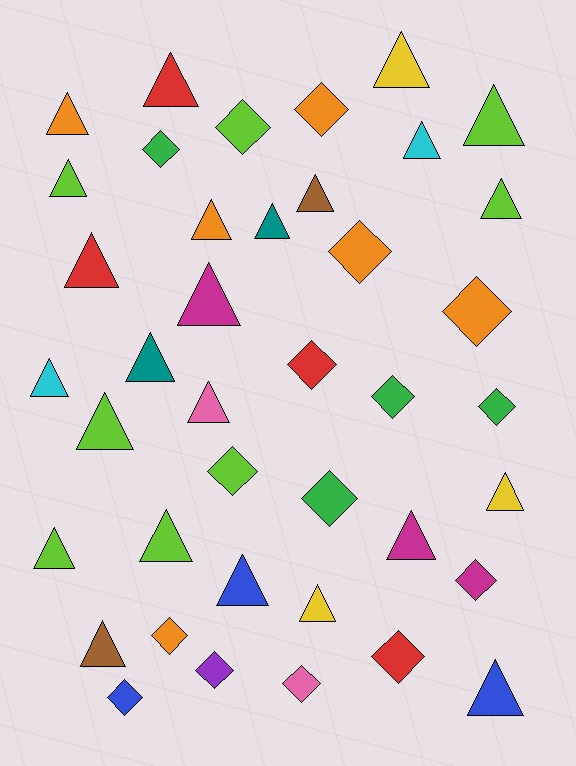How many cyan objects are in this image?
There are 2 cyan objects.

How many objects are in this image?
There are 40 objects.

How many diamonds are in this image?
There are 16 diamonds.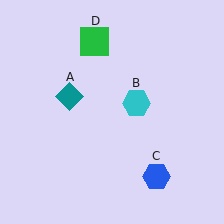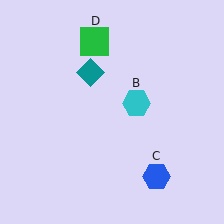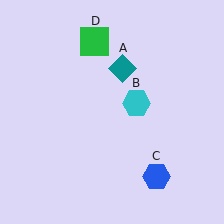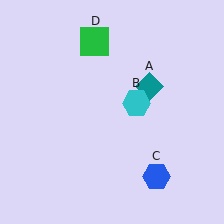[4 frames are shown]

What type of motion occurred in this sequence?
The teal diamond (object A) rotated clockwise around the center of the scene.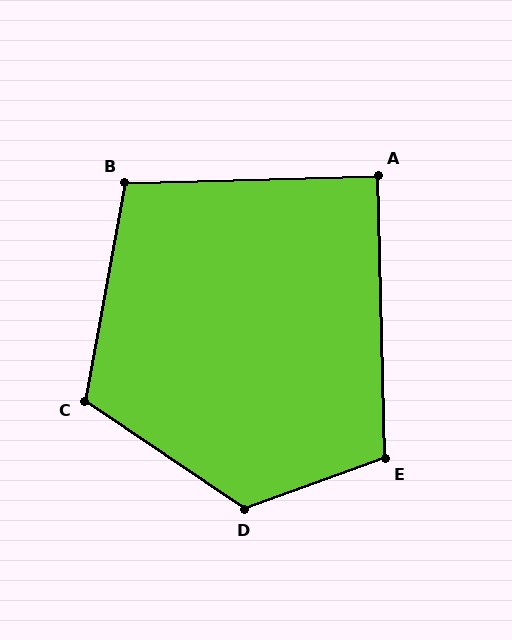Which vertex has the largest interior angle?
D, at approximately 126 degrees.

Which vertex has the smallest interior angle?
A, at approximately 90 degrees.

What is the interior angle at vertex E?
Approximately 108 degrees (obtuse).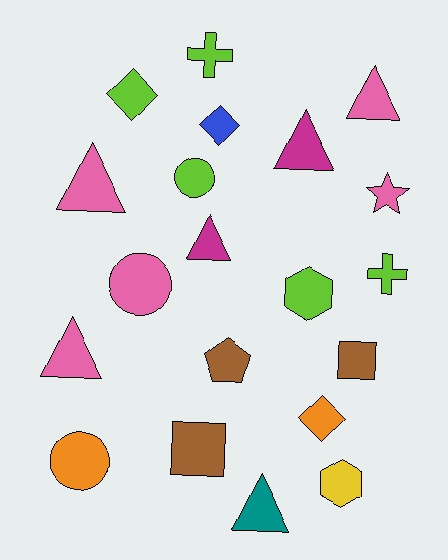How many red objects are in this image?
There are no red objects.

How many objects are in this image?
There are 20 objects.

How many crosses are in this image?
There are 2 crosses.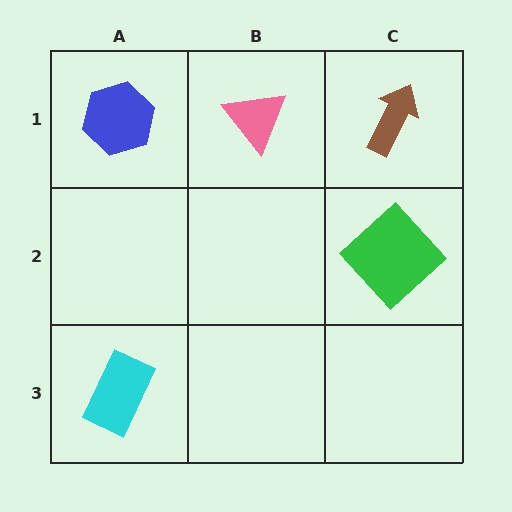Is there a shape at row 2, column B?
No, that cell is empty.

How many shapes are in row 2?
1 shape.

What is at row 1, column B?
A pink triangle.